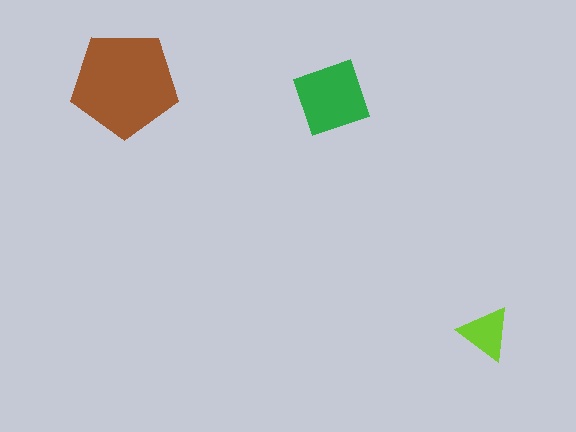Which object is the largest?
The brown pentagon.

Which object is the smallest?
The lime triangle.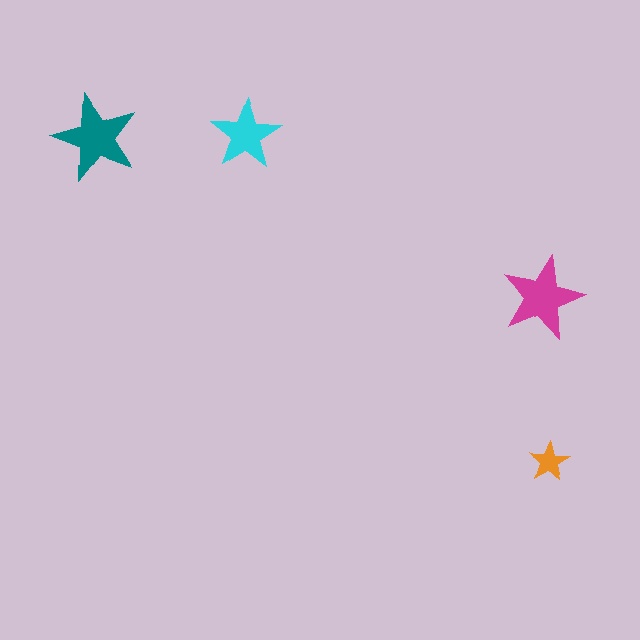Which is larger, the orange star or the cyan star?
The cyan one.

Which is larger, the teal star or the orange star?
The teal one.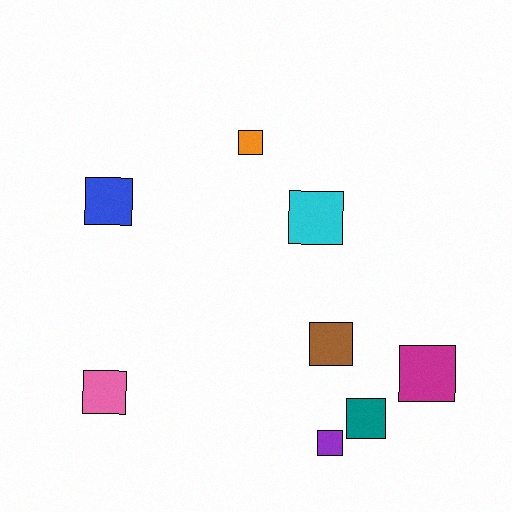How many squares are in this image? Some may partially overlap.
There are 8 squares.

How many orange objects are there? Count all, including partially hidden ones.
There is 1 orange object.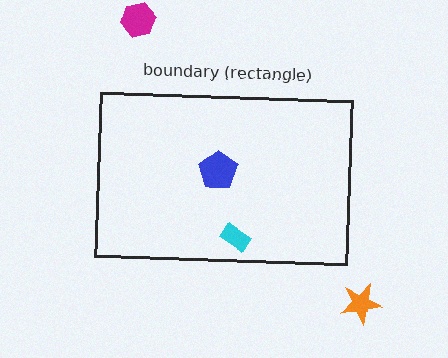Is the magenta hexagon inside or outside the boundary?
Outside.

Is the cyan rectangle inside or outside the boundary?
Inside.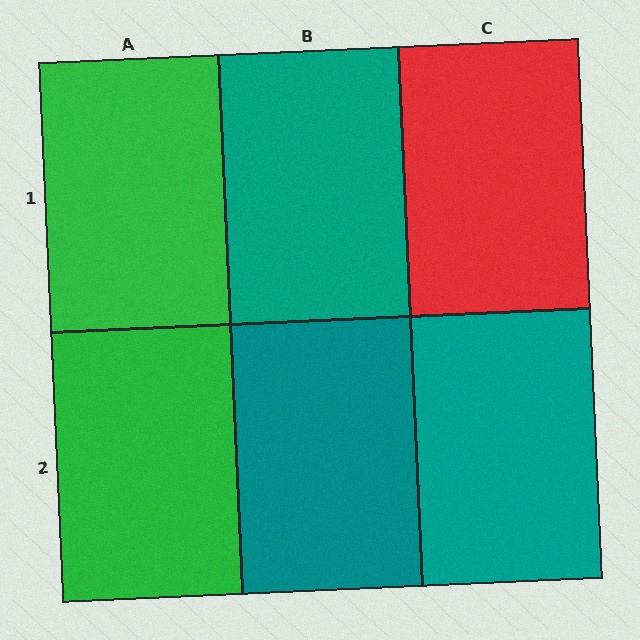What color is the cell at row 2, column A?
Green.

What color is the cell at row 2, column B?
Teal.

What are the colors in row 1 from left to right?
Green, teal, red.